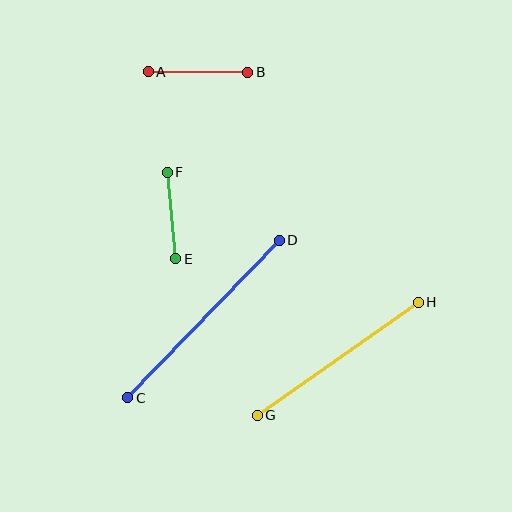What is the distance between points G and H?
The distance is approximately 197 pixels.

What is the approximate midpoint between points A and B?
The midpoint is at approximately (198, 72) pixels.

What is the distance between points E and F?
The distance is approximately 87 pixels.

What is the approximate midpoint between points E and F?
The midpoint is at approximately (172, 215) pixels.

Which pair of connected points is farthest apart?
Points C and D are farthest apart.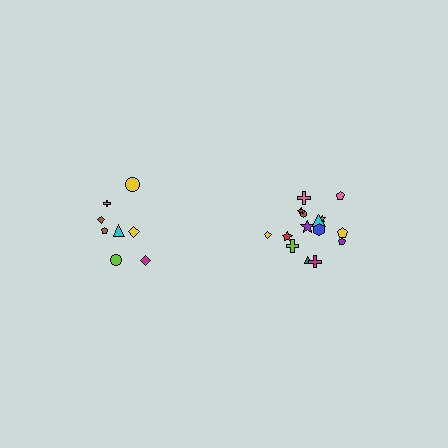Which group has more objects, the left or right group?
The right group.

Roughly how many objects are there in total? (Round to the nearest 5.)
Roughly 25 objects in total.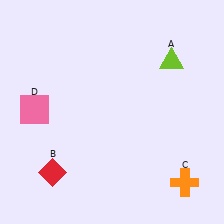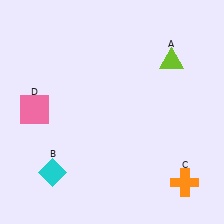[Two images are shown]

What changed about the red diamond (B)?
In Image 1, B is red. In Image 2, it changed to cyan.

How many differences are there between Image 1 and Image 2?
There is 1 difference between the two images.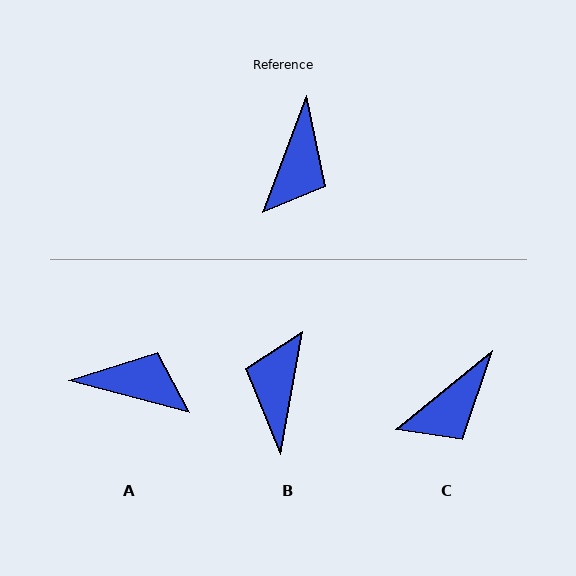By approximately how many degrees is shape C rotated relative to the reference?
Approximately 31 degrees clockwise.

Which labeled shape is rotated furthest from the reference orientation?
B, about 170 degrees away.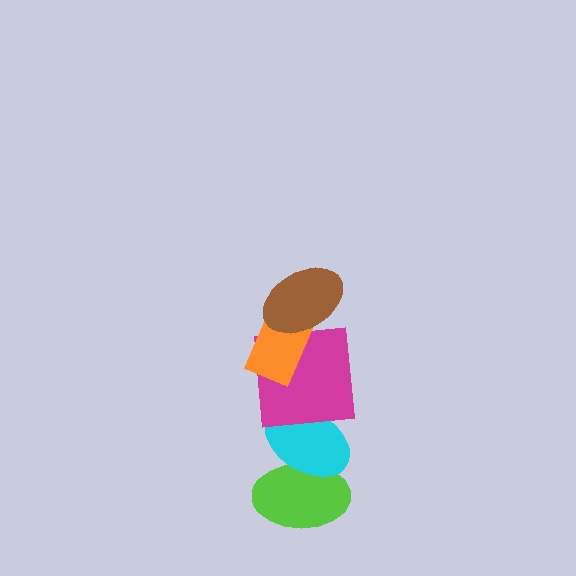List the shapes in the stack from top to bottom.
From top to bottom: the brown ellipse, the orange rectangle, the magenta square, the cyan ellipse, the lime ellipse.